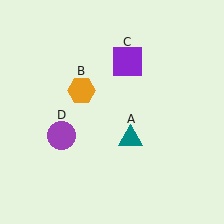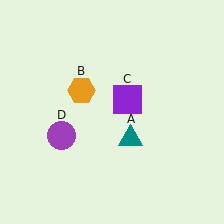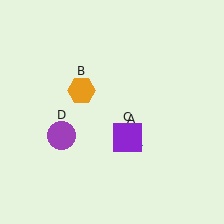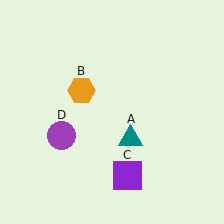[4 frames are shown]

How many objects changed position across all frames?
1 object changed position: purple square (object C).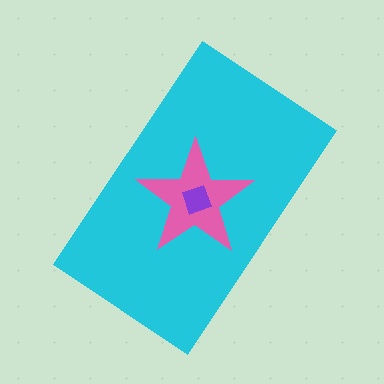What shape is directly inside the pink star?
The purple diamond.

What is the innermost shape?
The purple diamond.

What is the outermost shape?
The cyan rectangle.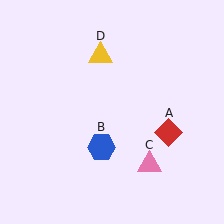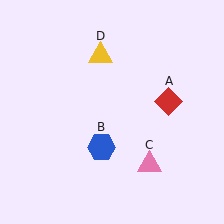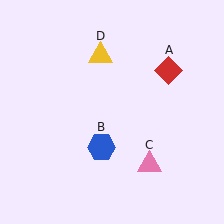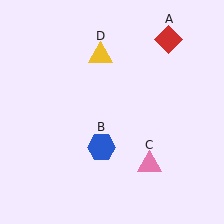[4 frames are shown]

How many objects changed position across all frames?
1 object changed position: red diamond (object A).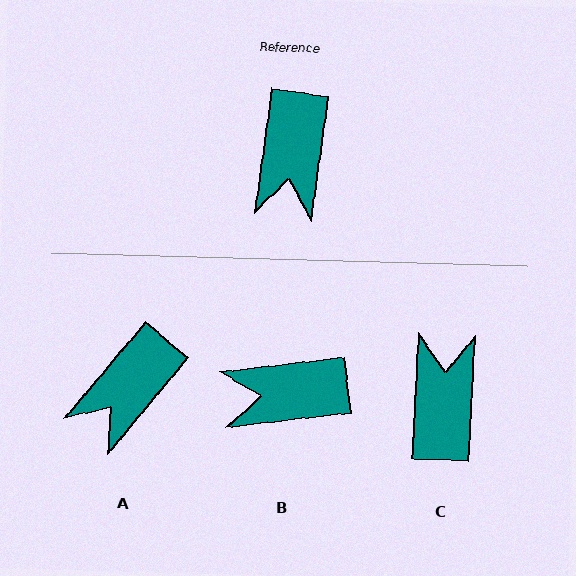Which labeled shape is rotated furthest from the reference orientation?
C, about 175 degrees away.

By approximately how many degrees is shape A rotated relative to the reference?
Approximately 32 degrees clockwise.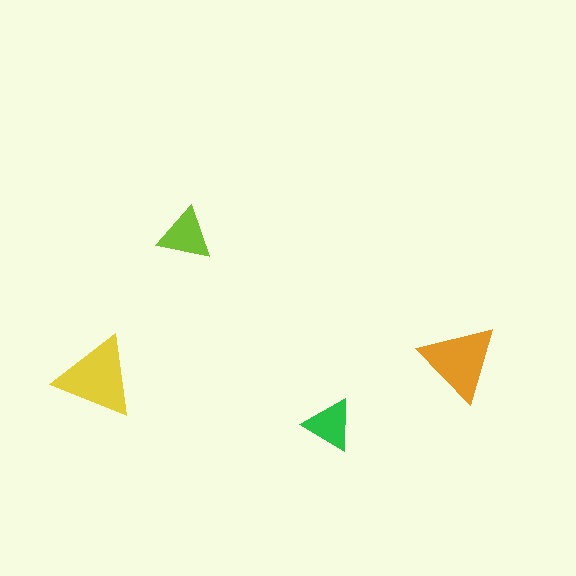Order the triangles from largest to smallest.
the yellow one, the orange one, the lime one, the green one.